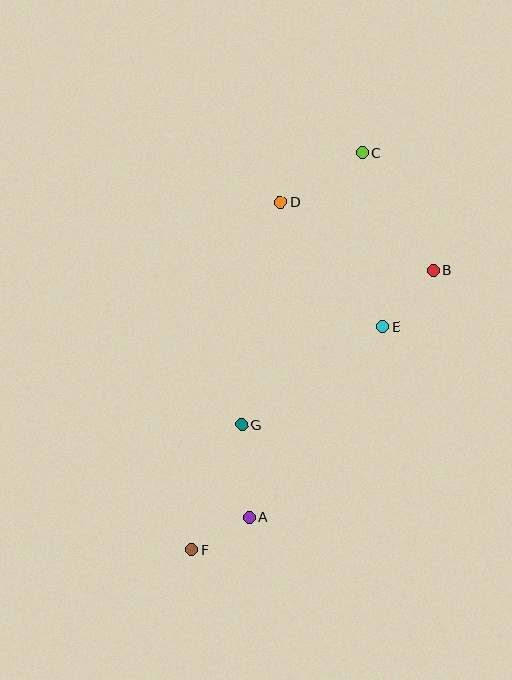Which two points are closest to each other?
Points A and F are closest to each other.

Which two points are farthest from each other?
Points C and F are farthest from each other.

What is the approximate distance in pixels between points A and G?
The distance between A and G is approximately 93 pixels.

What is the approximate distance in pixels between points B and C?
The distance between B and C is approximately 137 pixels.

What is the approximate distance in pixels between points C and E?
The distance between C and E is approximately 175 pixels.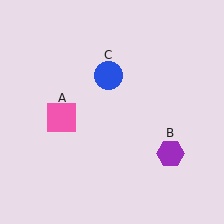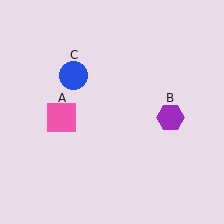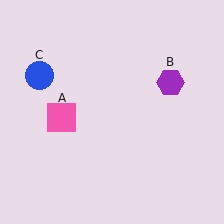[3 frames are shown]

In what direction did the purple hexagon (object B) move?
The purple hexagon (object B) moved up.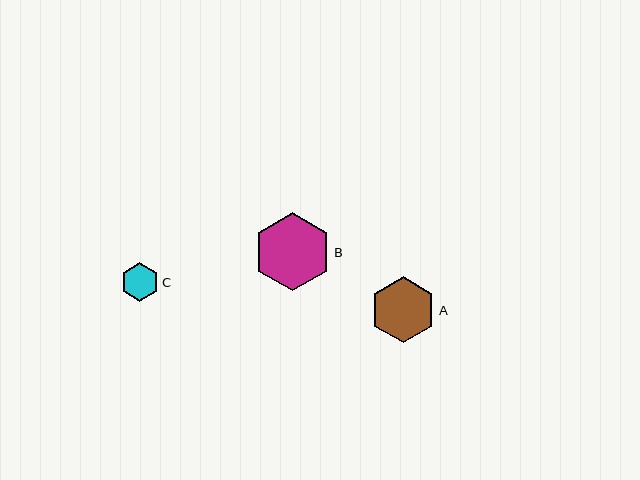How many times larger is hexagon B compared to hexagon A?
Hexagon B is approximately 1.2 times the size of hexagon A.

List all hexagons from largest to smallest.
From largest to smallest: B, A, C.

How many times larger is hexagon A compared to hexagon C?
Hexagon A is approximately 1.7 times the size of hexagon C.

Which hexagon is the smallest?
Hexagon C is the smallest with a size of approximately 39 pixels.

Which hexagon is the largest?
Hexagon B is the largest with a size of approximately 78 pixels.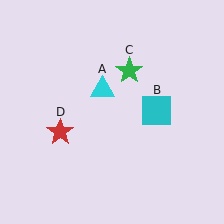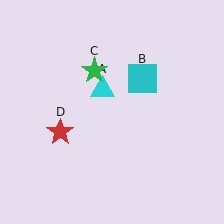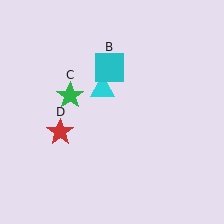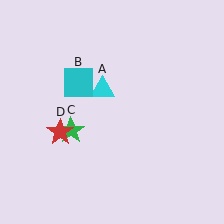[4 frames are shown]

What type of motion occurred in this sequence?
The cyan square (object B), green star (object C) rotated counterclockwise around the center of the scene.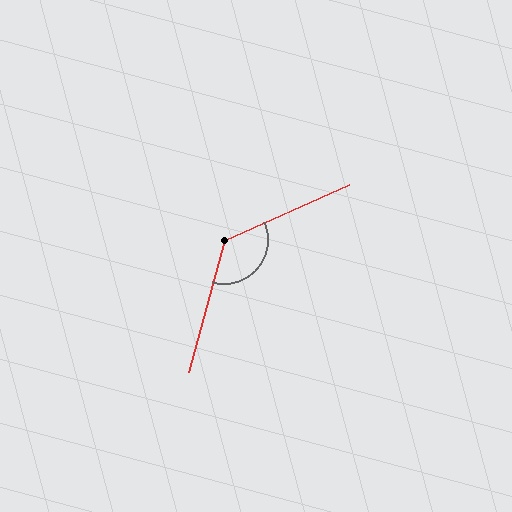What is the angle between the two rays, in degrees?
Approximately 129 degrees.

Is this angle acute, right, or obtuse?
It is obtuse.